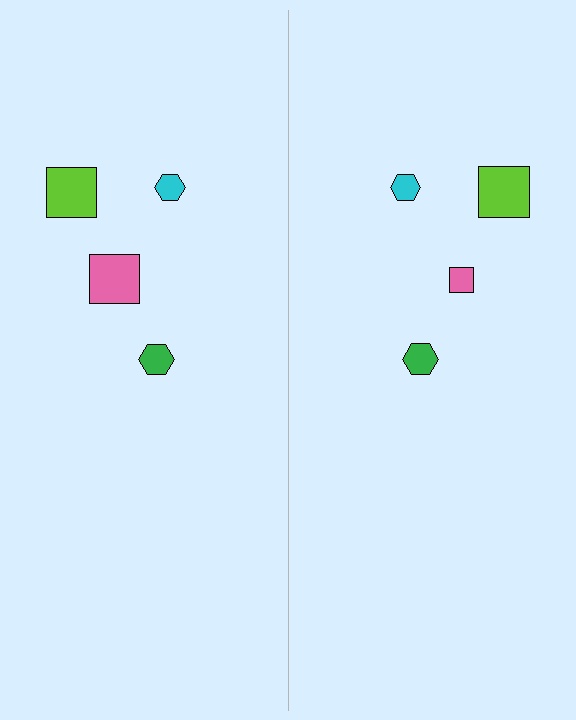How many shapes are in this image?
There are 8 shapes in this image.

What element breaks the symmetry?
The pink square on the right side has a different size than its mirror counterpart.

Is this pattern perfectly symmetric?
No, the pattern is not perfectly symmetric. The pink square on the right side has a different size than its mirror counterpart.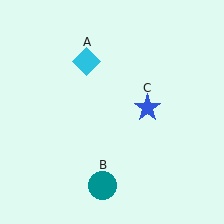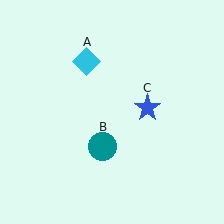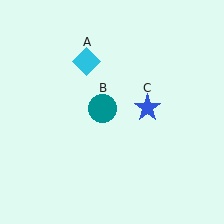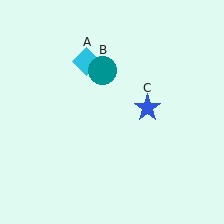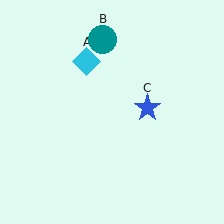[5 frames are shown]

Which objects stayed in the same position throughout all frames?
Cyan diamond (object A) and blue star (object C) remained stationary.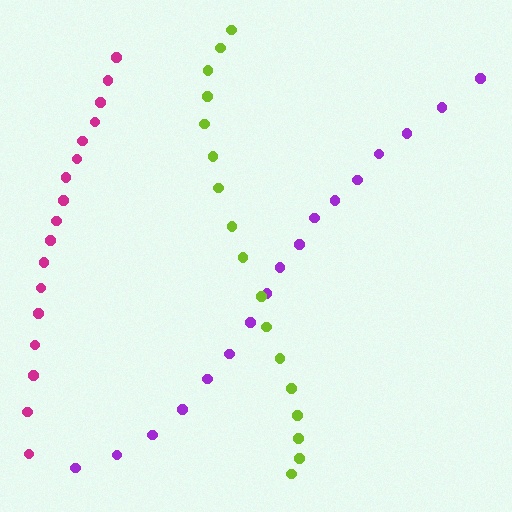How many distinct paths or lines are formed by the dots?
There are 3 distinct paths.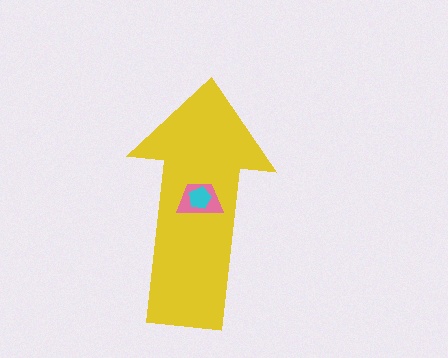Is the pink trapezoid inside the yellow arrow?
Yes.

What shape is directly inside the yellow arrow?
The pink trapezoid.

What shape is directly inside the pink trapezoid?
The cyan pentagon.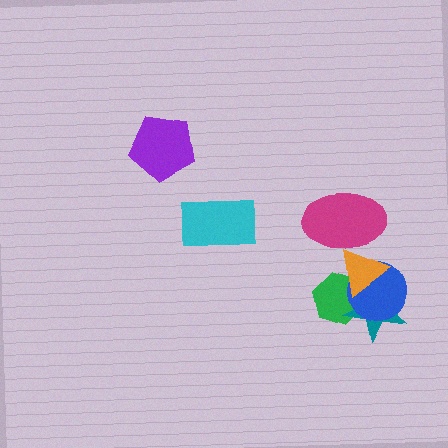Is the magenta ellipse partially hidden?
No, no other shape covers it.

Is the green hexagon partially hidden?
Yes, it is partially covered by another shape.